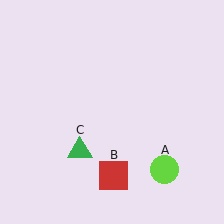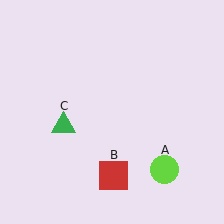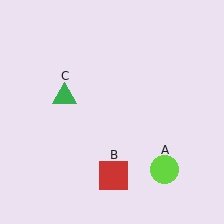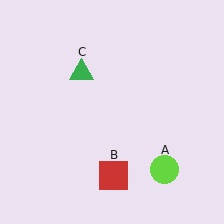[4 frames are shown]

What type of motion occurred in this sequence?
The green triangle (object C) rotated clockwise around the center of the scene.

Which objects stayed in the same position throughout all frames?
Lime circle (object A) and red square (object B) remained stationary.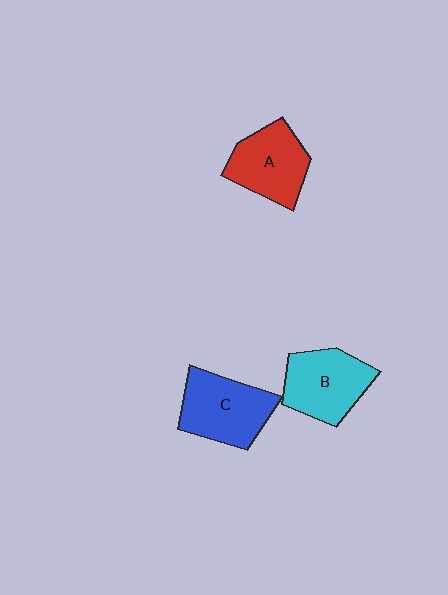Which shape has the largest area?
Shape C (blue).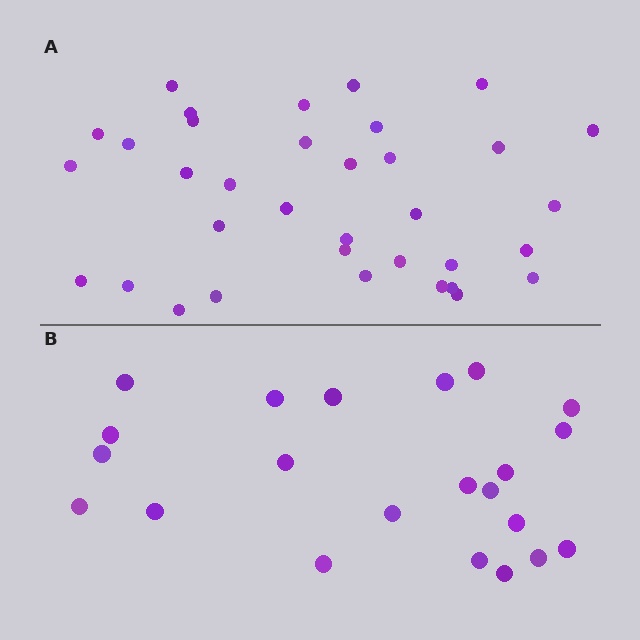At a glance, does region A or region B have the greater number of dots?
Region A (the top region) has more dots.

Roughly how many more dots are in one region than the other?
Region A has approximately 15 more dots than region B.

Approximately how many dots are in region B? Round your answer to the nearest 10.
About 20 dots. (The exact count is 22, which rounds to 20.)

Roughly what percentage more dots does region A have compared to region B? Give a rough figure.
About 60% more.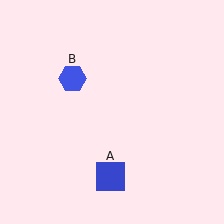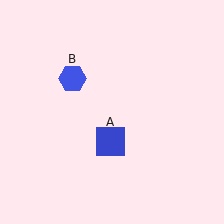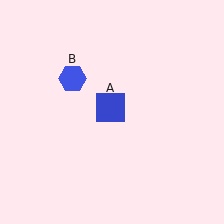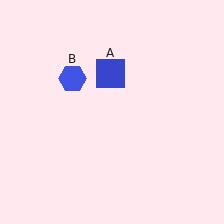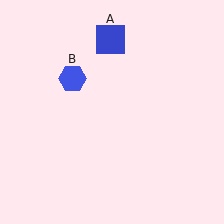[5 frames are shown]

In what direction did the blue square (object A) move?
The blue square (object A) moved up.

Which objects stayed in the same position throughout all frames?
Blue hexagon (object B) remained stationary.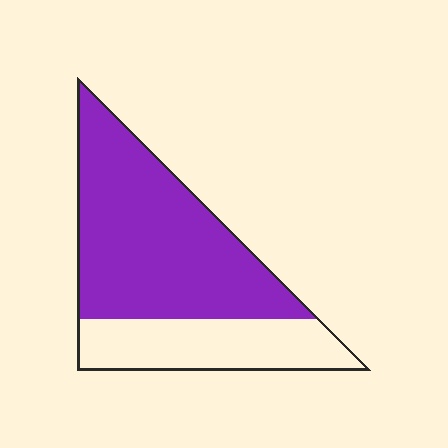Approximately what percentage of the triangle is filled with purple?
Approximately 70%.